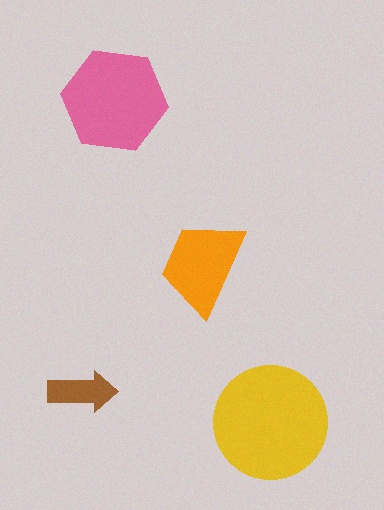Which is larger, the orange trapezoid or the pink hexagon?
The pink hexagon.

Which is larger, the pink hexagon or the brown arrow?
The pink hexagon.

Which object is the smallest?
The brown arrow.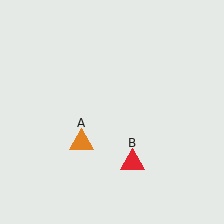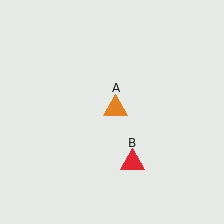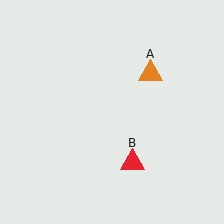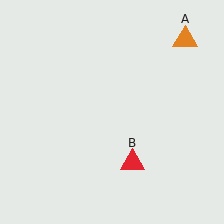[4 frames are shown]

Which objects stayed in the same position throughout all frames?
Red triangle (object B) remained stationary.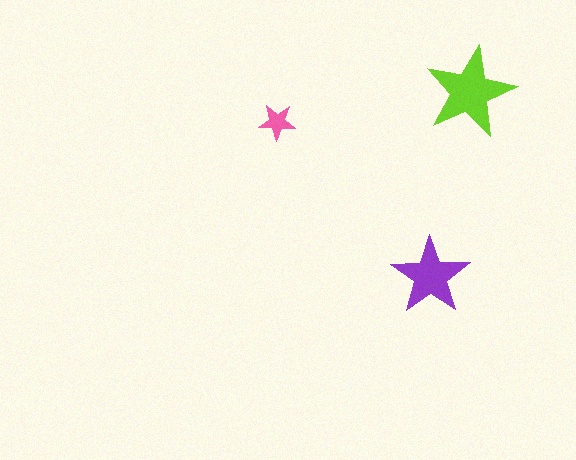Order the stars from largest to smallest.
the lime one, the purple one, the pink one.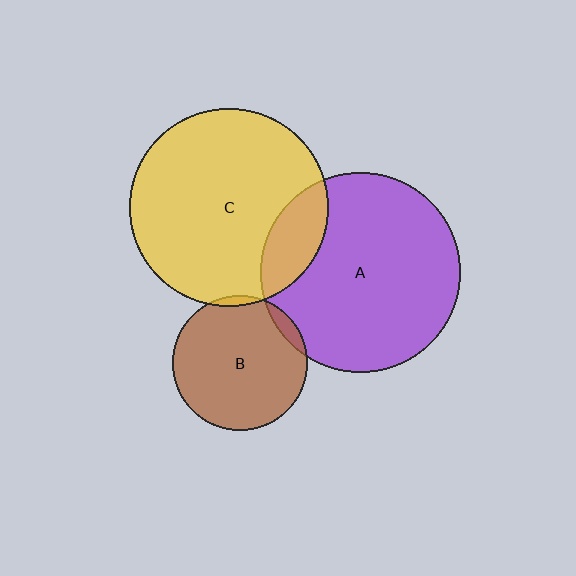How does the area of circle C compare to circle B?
Approximately 2.2 times.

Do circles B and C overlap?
Yes.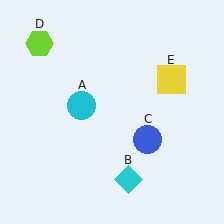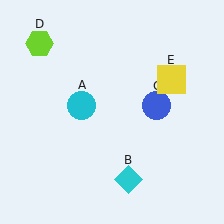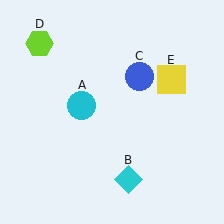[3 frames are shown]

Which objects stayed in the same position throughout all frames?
Cyan circle (object A) and cyan diamond (object B) and lime hexagon (object D) and yellow square (object E) remained stationary.